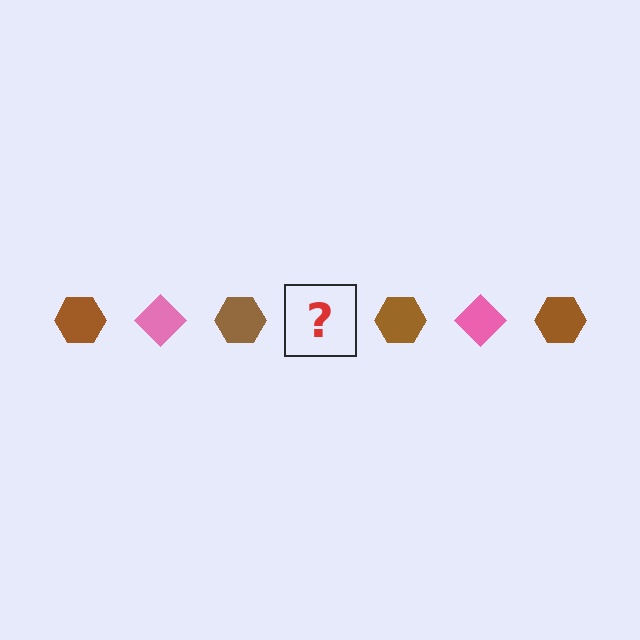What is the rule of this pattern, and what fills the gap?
The rule is that the pattern alternates between brown hexagon and pink diamond. The gap should be filled with a pink diamond.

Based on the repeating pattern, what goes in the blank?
The blank should be a pink diamond.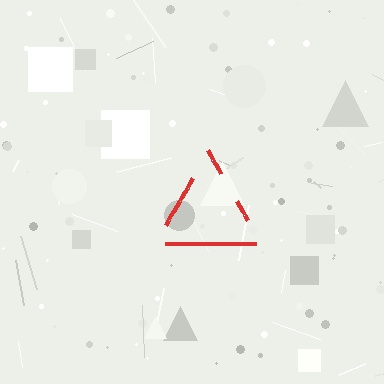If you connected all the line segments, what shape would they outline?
They would outline a triangle.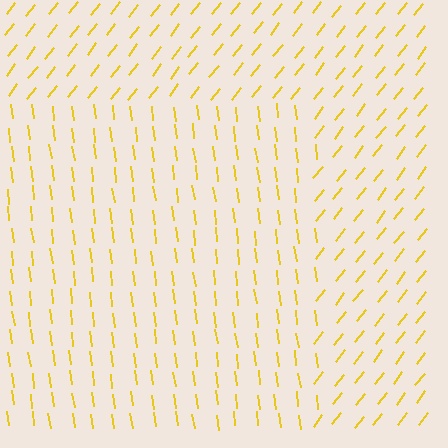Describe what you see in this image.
The image is filled with small yellow line segments. A rectangle region in the image has lines oriented differently from the surrounding lines, creating a visible texture boundary.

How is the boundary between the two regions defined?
The boundary is defined purely by a change in line orientation (approximately 45 degrees difference). All lines are the same color and thickness.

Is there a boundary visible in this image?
Yes, there is a texture boundary formed by a change in line orientation.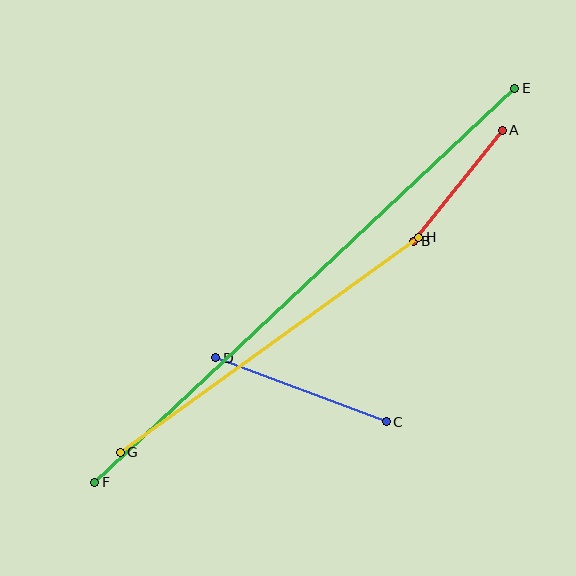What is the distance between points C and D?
The distance is approximately 182 pixels.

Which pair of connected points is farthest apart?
Points E and F are farthest apart.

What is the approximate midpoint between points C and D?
The midpoint is at approximately (301, 390) pixels.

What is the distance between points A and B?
The distance is approximately 142 pixels.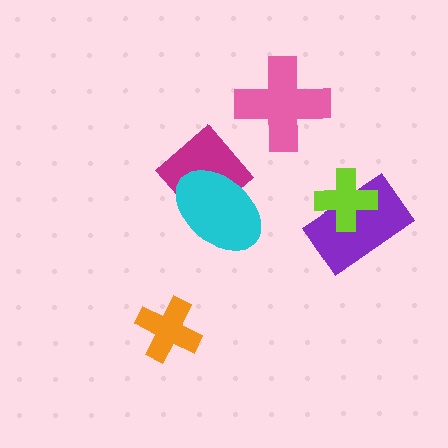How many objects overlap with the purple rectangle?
1 object overlaps with the purple rectangle.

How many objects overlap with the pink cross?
0 objects overlap with the pink cross.